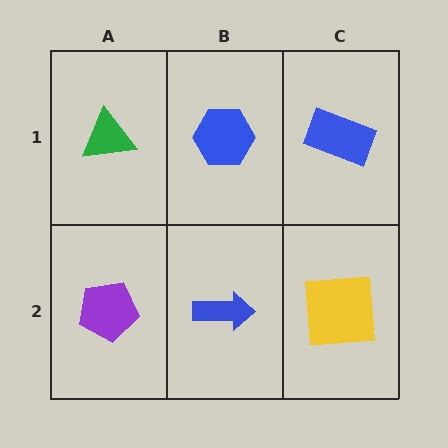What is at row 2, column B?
A blue arrow.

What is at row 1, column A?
A green triangle.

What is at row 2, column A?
A purple pentagon.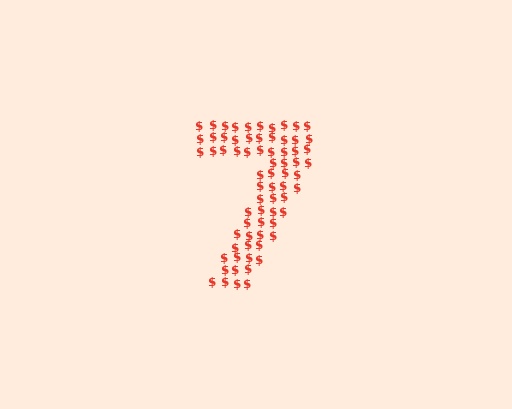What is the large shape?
The large shape is the digit 7.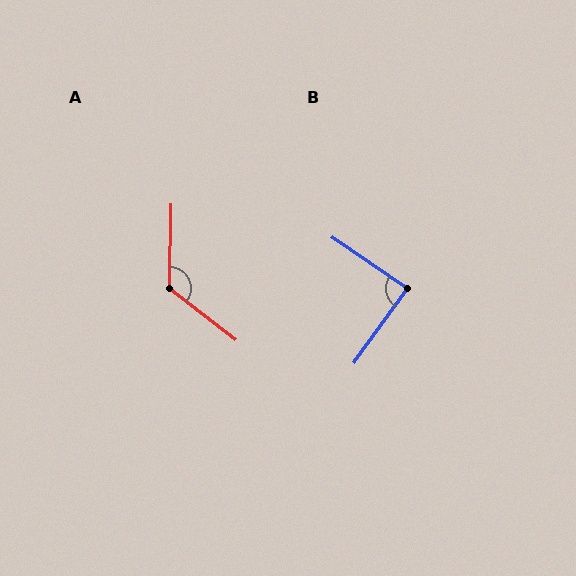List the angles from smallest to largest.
B (88°), A (127°).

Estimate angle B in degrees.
Approximately 88 degrees.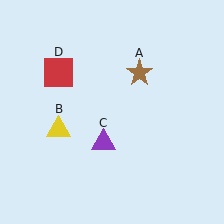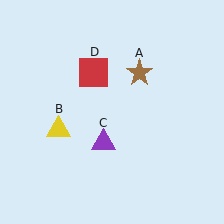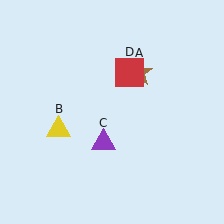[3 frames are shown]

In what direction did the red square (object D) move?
The red square (object D) moved right.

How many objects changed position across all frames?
1 object changed position: red square (object D).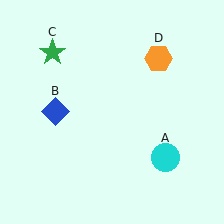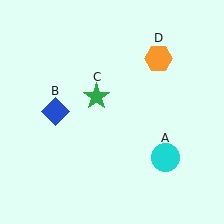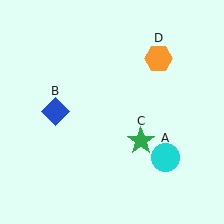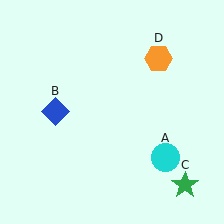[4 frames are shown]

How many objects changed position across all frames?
1 object changed position: green star (object C).